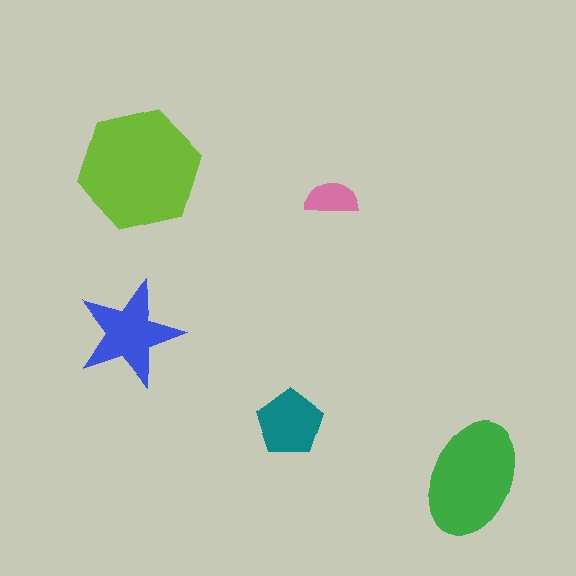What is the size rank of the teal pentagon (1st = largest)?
4th.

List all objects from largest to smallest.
The lime hexagon, the green ellipse, the blue star, the teal pentagon, the pink semicircle.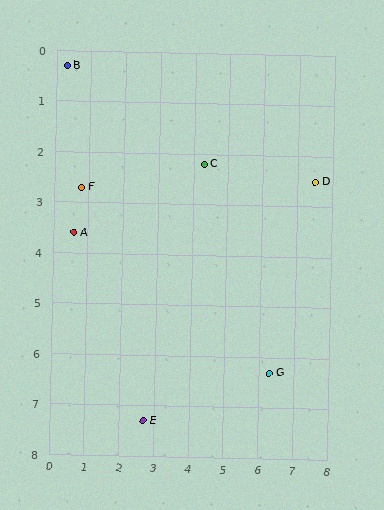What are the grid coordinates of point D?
Point D is at approximately (7.5, 2.5).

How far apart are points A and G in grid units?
Points A and G are about 6.3 grid units apart.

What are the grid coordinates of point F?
Point F is at approximately (0.8, 2.7).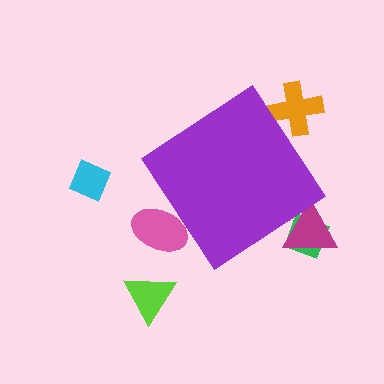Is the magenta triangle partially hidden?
Yes, the magenta triangle is partially hidden behind the purple diamond.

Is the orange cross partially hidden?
Yes, the orange cross is partially hidden behind the purple diamond.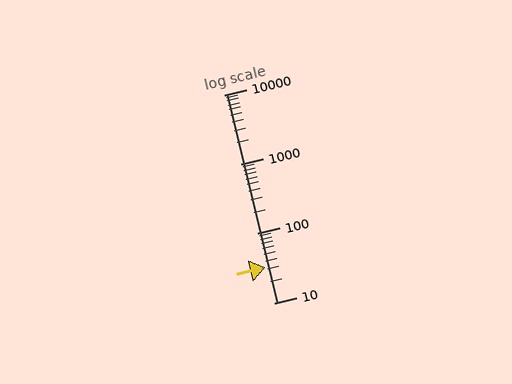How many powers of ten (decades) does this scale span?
The scale spans 3 decades, from 10 to 10000.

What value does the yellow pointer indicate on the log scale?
The pointer indicates approximately 33.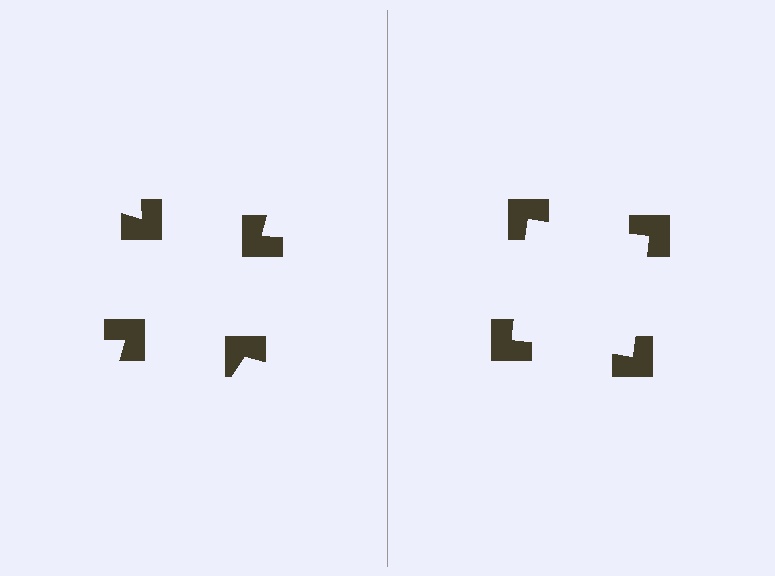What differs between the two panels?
The notched squares are positioned identically on both sides; only the wedge orientations differ. On the right they align to a square; on the left they are misaligned.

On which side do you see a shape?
An illusory square appears on the right side. On the left side the wedge cuts are rotated, so no coherent shape forms.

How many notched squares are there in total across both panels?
8 — 4 on each side.